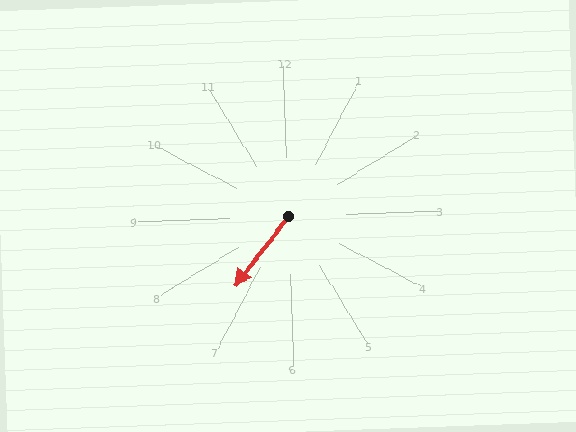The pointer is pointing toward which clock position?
Roughly 7 o'clock.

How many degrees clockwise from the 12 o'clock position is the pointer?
Approximately 220 degrees.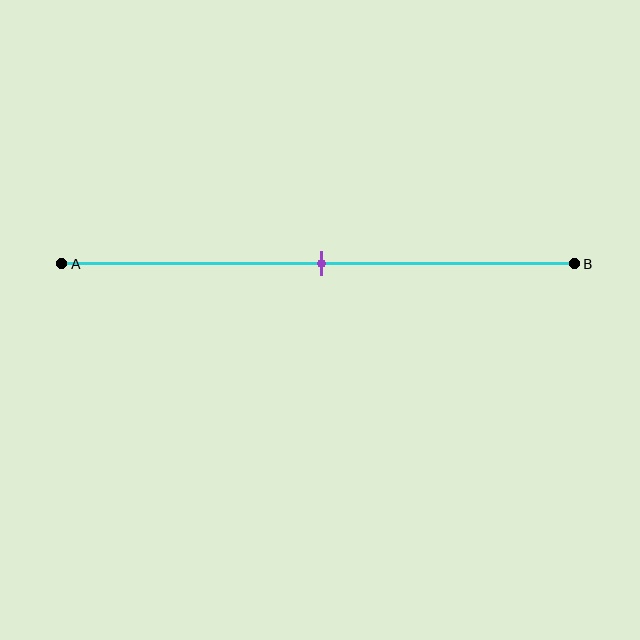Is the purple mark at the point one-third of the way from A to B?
No, the mark is at about 50% from A, not at the 33% one-third point.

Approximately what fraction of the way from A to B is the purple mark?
The purple mark is approximately 50% of the way from A to B.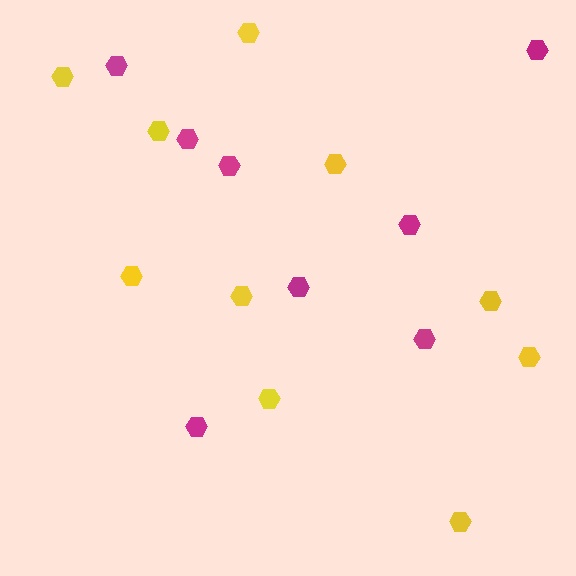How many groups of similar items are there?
There are 2 groups: one group of magenta hexagons (8) and one group of yellow hexagons (10).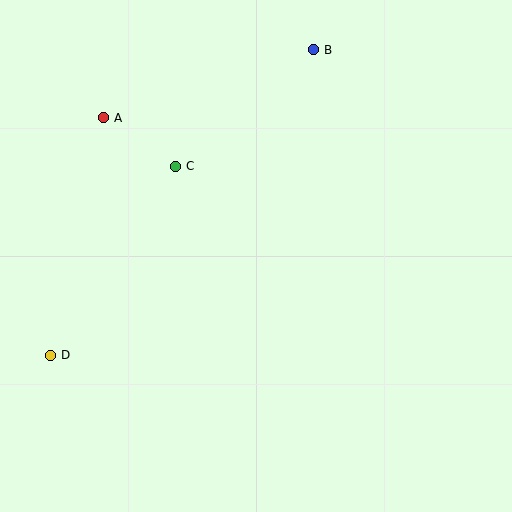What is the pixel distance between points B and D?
The distance between B and D is 403 pixels.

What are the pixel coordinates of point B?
Point B is at (314, 50).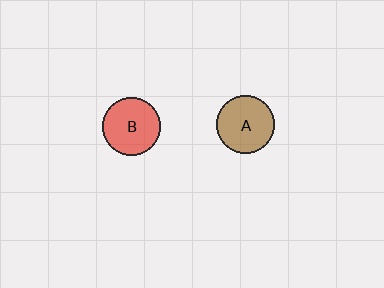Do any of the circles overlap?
No, none of the circles overlap.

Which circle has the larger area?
Circle A (brown).